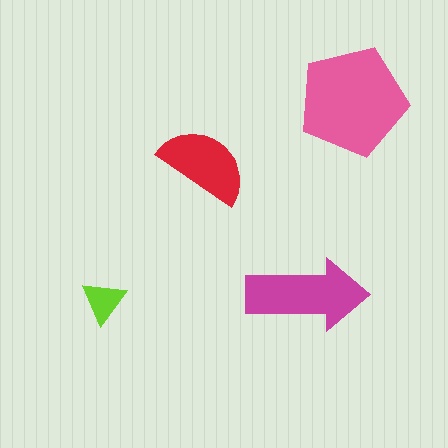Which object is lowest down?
The lime triangle is bottommost.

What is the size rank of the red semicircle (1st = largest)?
3rd.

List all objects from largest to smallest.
The pink pentagon, the magenta arrow, the red semicircle, the lime triangle.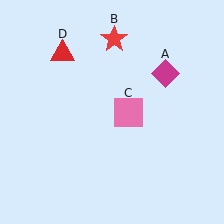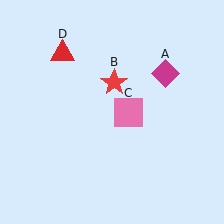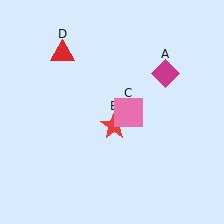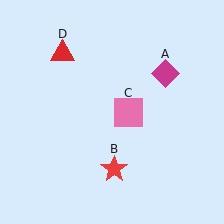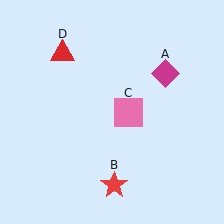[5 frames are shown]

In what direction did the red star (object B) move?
The red star (object B) moved down.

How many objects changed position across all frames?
1 object changed position: red star (object B).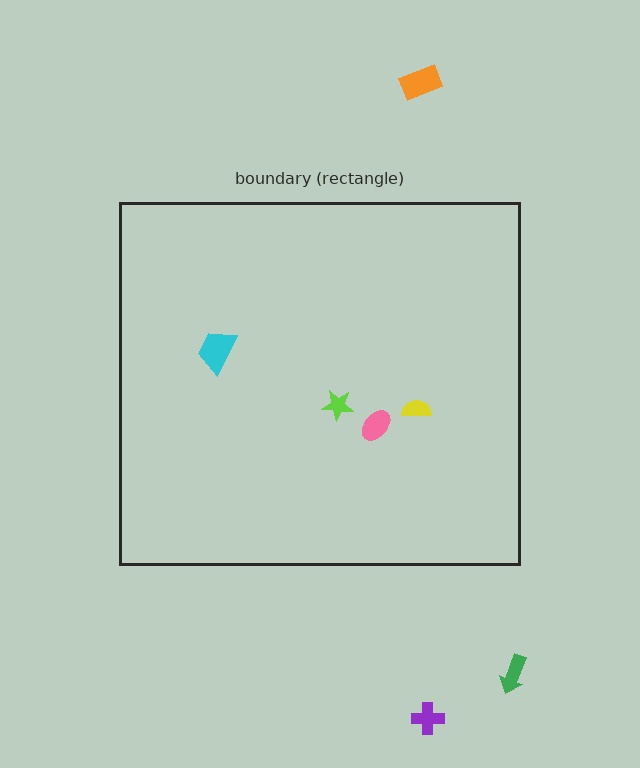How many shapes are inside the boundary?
4 inside, 3 outside.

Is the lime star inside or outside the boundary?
Inside.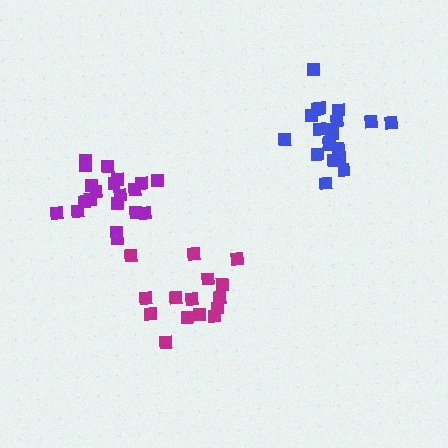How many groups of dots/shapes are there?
There are 3 groups.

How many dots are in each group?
Group 1: 20 dots, Group 2: 15 dots, Group 3: 20 dots (55 total).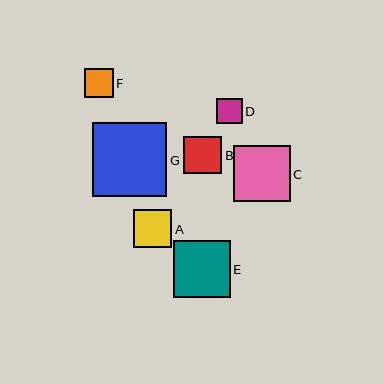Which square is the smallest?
Square D is the smallest with a size of approximately 26 pixels.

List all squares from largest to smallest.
From largest to smallest: G, E, C, A, B, F, D.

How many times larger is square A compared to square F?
Square A is approximately 1.4 times the size of square F.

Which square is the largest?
Square G is the largest with a size of approximately 74 pixels.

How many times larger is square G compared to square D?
Square G is approximately 2.9 times the size of square D.